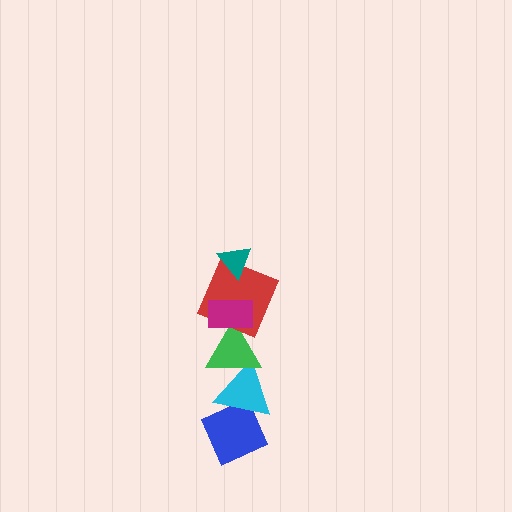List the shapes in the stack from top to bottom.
From top to bottom: the teal triangle, the magenta rectangle, the red square, the green triangle, the cyan triangle, the blue diamond.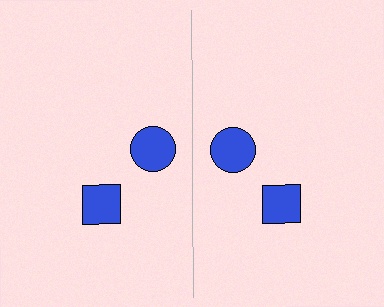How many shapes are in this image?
There are 4 shapes in this image.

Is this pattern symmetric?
Yes, this pattern has bilateral (reflection) symmetry.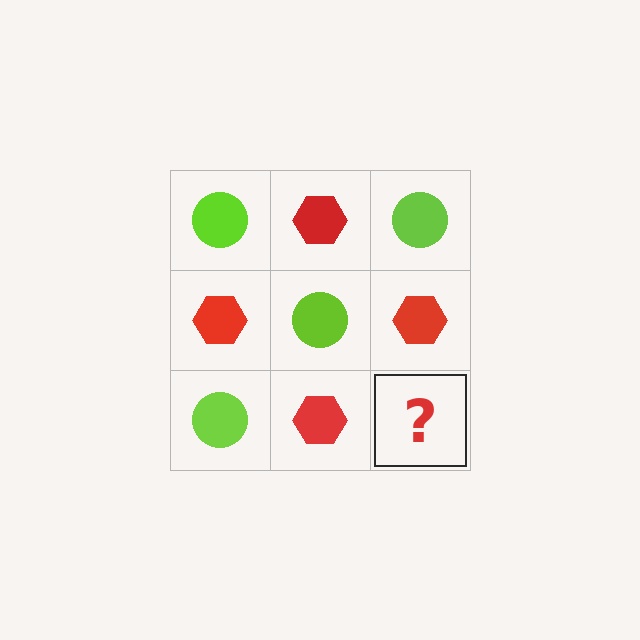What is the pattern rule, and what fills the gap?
The rule is that it alternates lime circle and red hexagon in a checkerboard pattern. The gap should be filled with a lime circle.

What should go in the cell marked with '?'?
The missing cell should contain a lime circle.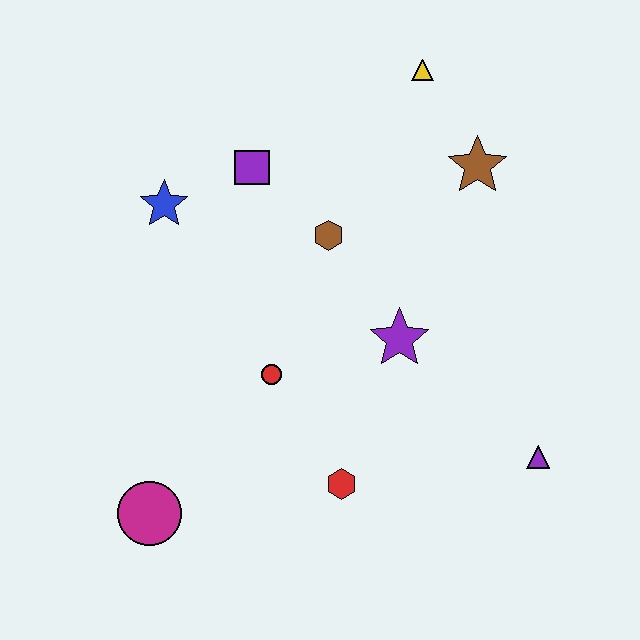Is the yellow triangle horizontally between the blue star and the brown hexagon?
No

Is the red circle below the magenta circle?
No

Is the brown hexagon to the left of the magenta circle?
No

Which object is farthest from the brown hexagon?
The magenta circle is farthest from the brown hexagon.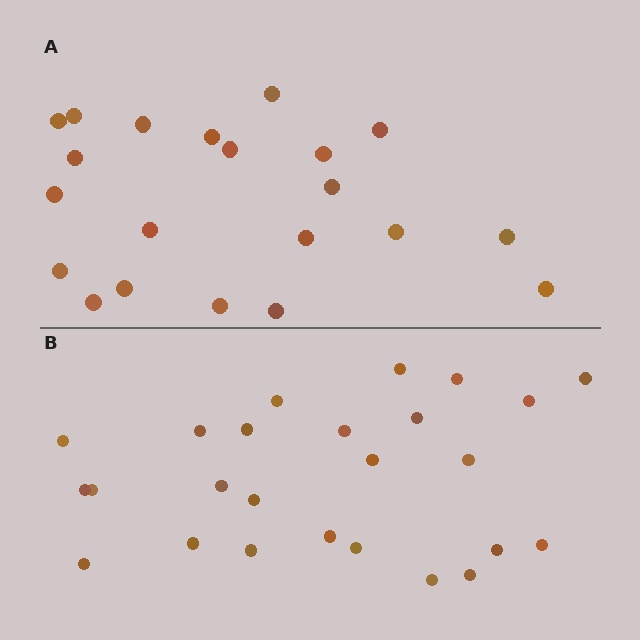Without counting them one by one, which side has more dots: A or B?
Region B (the bottom region) has more dots.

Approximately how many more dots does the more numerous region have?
Region B has about 4 more dots than region A.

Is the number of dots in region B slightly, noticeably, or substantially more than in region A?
Region B has only slightly more — the two regions are fairly close. The ratio is roughly 1.2 to 1.